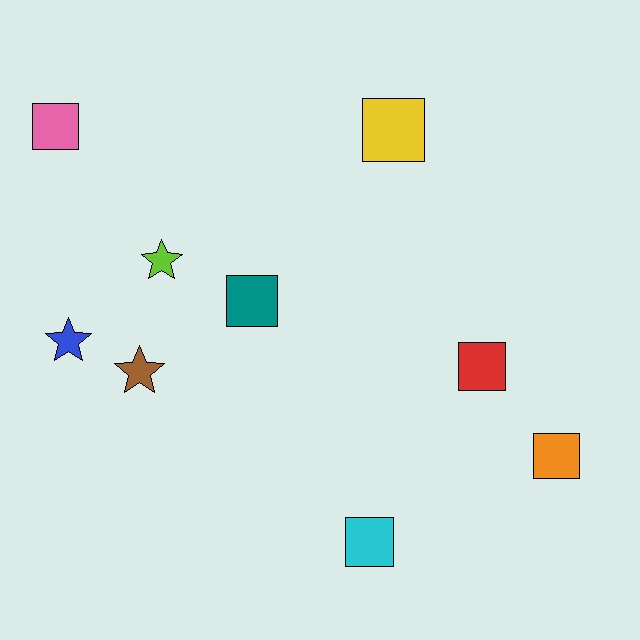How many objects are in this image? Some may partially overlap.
There are 9 objects.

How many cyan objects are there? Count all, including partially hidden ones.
There is 1 cyan object.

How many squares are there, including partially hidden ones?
There are 6 squares.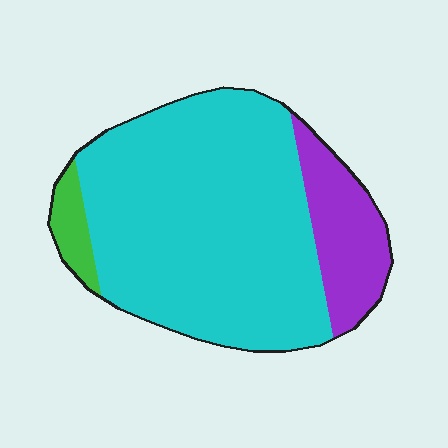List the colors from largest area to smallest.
From largest to smallest: cyan, purple, green.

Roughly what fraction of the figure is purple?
Purple takes up about one sixth (1/6) of the figure.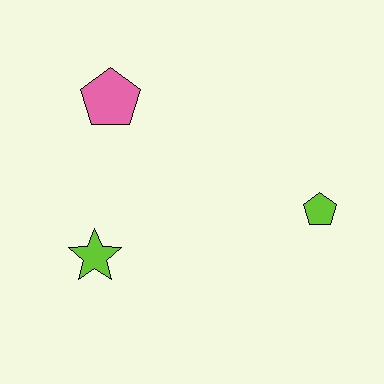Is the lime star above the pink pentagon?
No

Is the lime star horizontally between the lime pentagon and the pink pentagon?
No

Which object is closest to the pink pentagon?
The lime star is closest to the pink pentagon.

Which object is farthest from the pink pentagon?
The lime pentagon is farthest from the pink pentagon.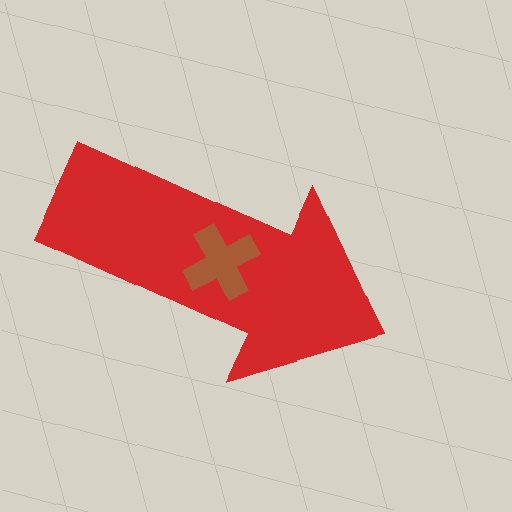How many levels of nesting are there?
2.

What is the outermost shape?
The red arrow.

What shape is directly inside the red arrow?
The brown cross.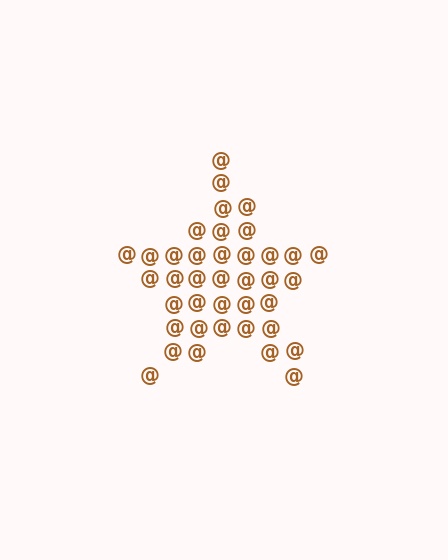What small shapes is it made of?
It is made of small at signs.